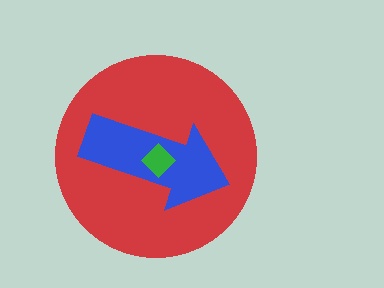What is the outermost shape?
The red circle.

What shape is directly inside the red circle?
The blue arrow.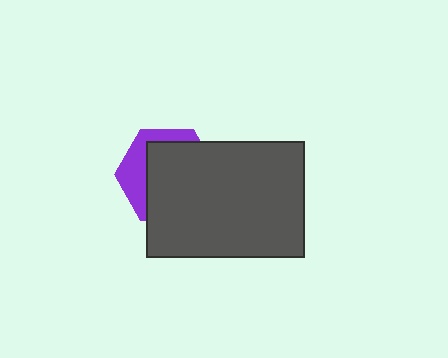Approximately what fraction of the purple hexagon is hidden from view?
Roughly 68% of the purple hexagon is hidden behind the dark gray rectangle.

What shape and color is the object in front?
The object in front is a dark gray rectangle.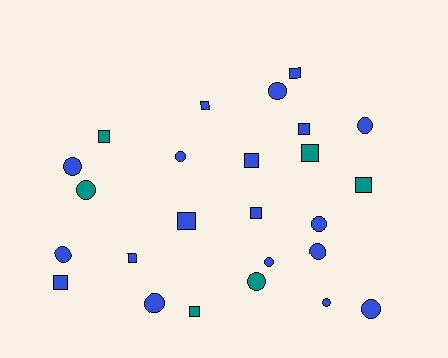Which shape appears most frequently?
Circle, with 13 objects.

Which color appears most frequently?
Blue, with 19 objects.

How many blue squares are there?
There are 8 blue squares.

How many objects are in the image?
There are 25 objects.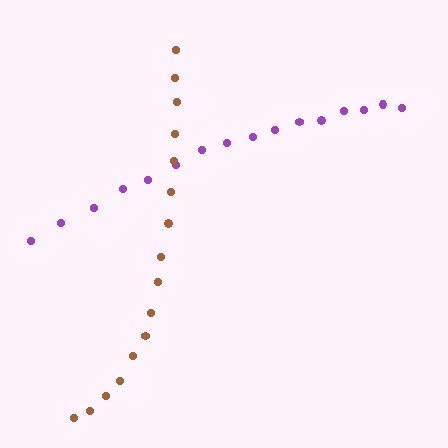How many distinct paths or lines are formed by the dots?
There are 2 distinct paths.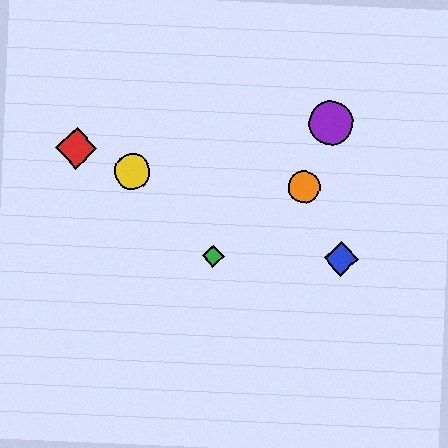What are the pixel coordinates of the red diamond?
The red diamond is at (76, 148).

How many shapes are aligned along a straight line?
3 shapes (the red diamond, the blue diamond, the yellow circle) are aligned along a straight line.